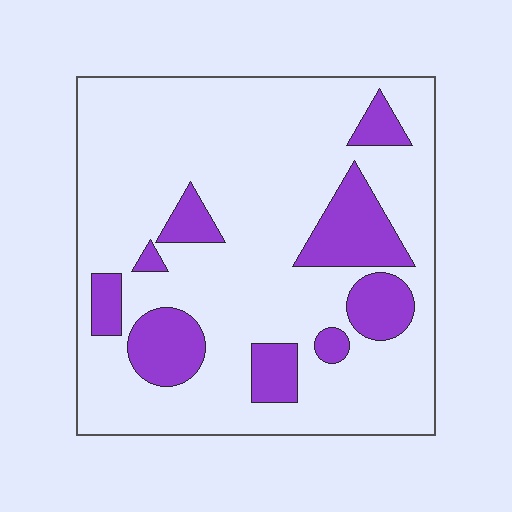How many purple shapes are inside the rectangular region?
9.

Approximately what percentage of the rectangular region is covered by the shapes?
Approximately 20%.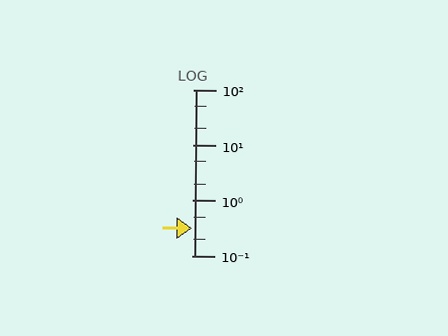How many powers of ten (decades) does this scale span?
The scale spans 3 decades, from 0.1 to 100.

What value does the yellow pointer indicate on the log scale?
The pointer indicates approximately 0.32.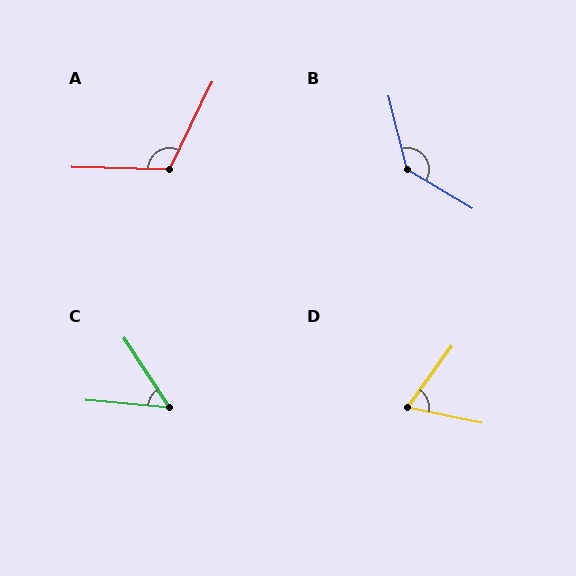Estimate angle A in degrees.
Approximately 114 degrees.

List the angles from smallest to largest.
C (52°), D (66°), A (114°), B (135°).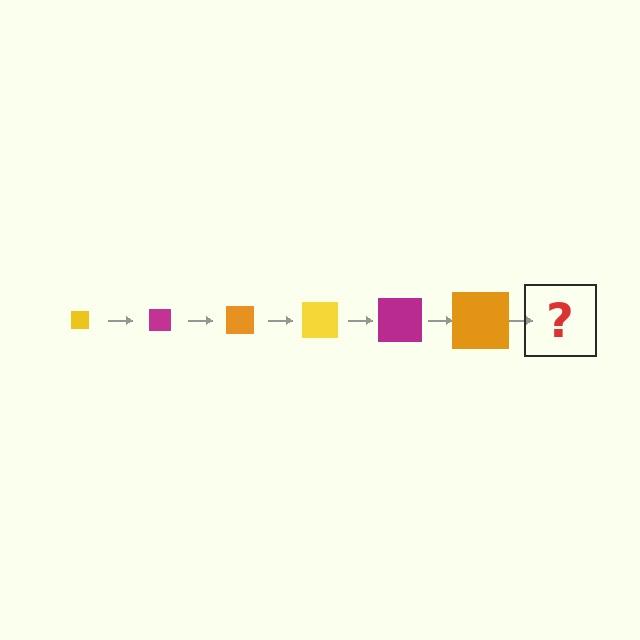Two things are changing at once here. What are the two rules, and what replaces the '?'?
The two rules are that the square grows larger each step and the color cycles through yellow, magenta, and orange. The '?' should be a yellow square, larger than the previous one.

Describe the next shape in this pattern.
It should be a yellow square, larger than the previous one.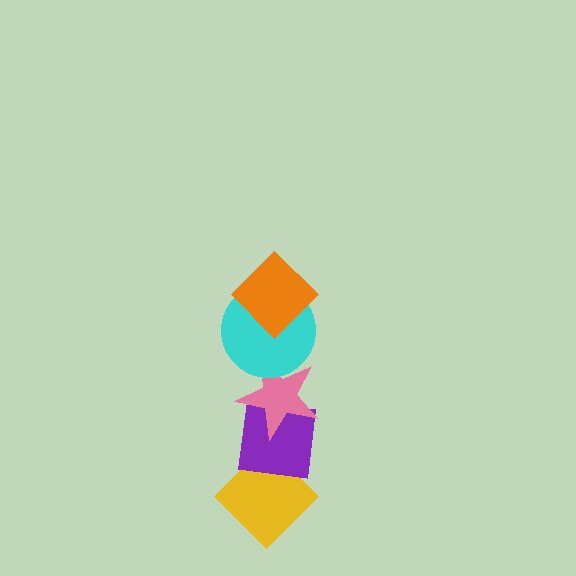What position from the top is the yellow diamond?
The yellow diamond is 5th from the top.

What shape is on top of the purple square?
The pink star is on top of the purple square.